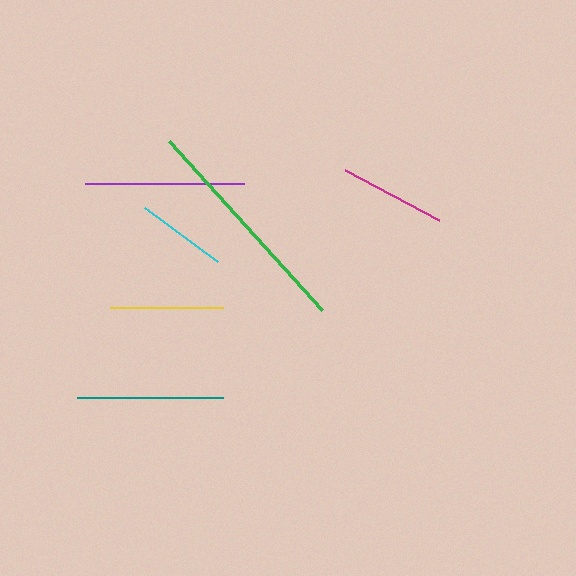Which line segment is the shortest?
The cyan line is the shortest at approximately 90 pixels.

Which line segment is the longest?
The green line is the longest at approximately 229 pixels.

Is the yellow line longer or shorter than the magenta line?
The yellow line is longer than the magenta line.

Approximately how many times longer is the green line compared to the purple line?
The green line is approximately 1.4 times the length of the purple line.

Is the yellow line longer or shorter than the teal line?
The teal line is longer than the yellow line.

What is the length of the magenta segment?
The magenta segment is approximately 107 pixels long.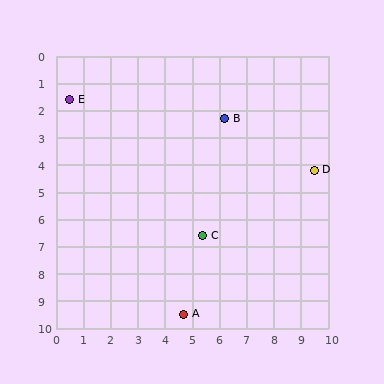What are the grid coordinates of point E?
Point E is at approximately (0.5, 1.6).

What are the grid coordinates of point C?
Point C is at approximately (5.4, 6.6).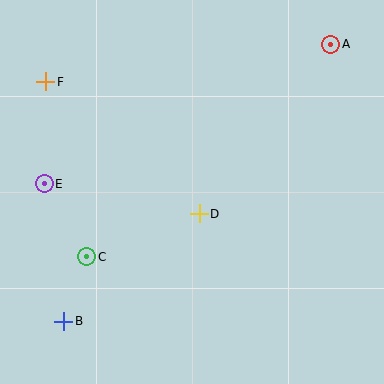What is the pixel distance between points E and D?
The distance between E and D is 157 pixels.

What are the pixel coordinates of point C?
Point C is at (87, 257).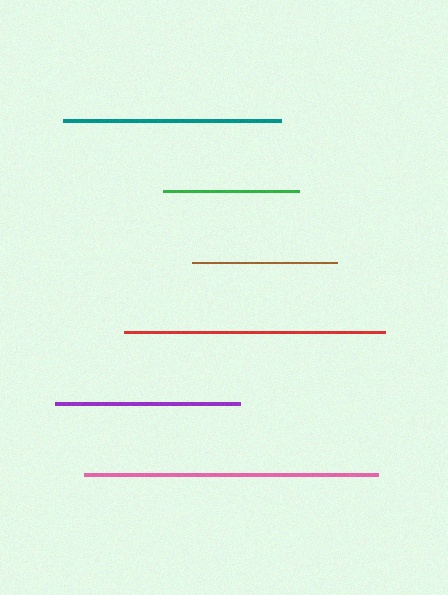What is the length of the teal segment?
The teal segment is approximately 218 pixels long.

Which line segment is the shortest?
The green line is the shortest at approximately 136 pixels.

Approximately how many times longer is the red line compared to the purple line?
The red line is approximately 1.4 times the length of the purple line.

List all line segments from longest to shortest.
From longest to shortest: pink, red, teal, purple, brown, green.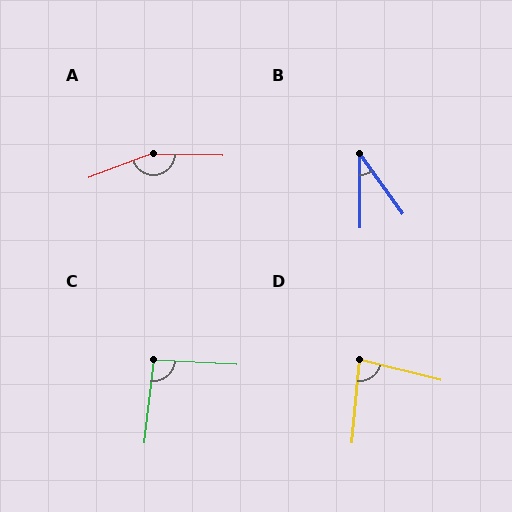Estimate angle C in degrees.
Approximately 93 degrees.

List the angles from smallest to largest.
B (35°), D (81°), C (93°), A (158°).